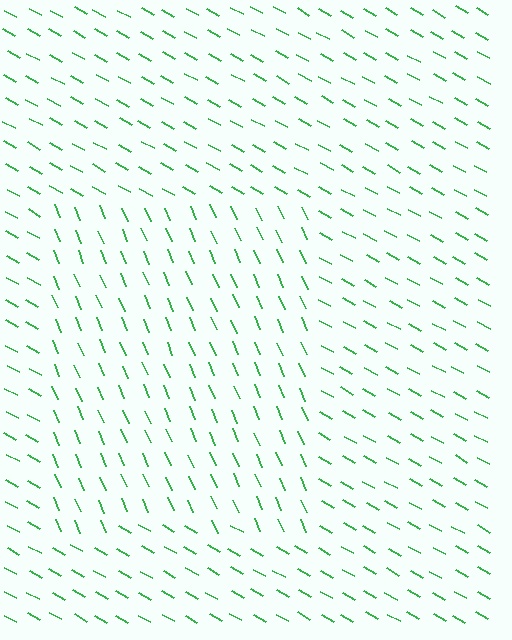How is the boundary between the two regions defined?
The boundary is defined purely by a change in line orientation (approximately 38 degrees difference). All lines are the same color and thickness.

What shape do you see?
I see a rectangle.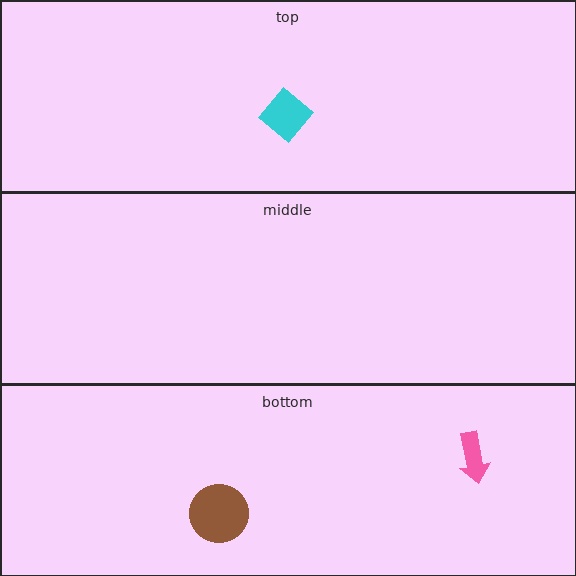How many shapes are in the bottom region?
2.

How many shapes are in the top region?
1.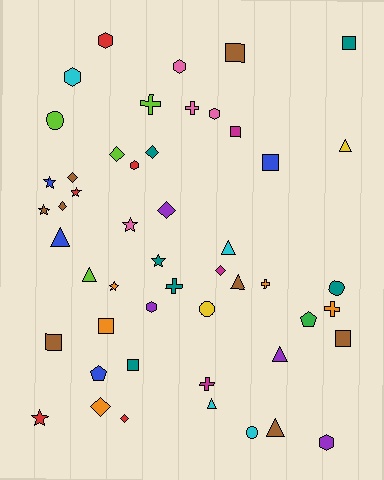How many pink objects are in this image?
There are 4 pink objects.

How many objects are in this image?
There are 50 objects.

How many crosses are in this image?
There are 6 crosses.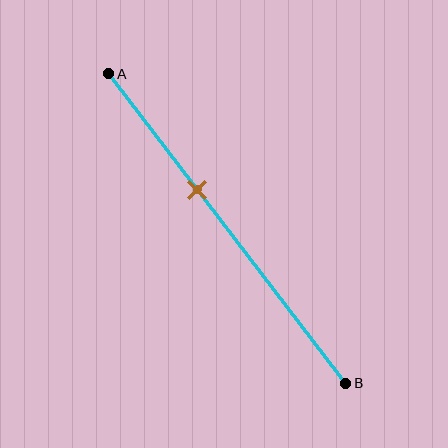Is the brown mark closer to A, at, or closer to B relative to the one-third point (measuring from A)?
The brown mark is closer to point B than the one-third point of segment AB.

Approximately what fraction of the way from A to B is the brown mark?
The brown mark is approximately 40% of the way from A to B.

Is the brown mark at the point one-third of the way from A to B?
No, the mark is at about 40% from A, not at the 33% one-third point.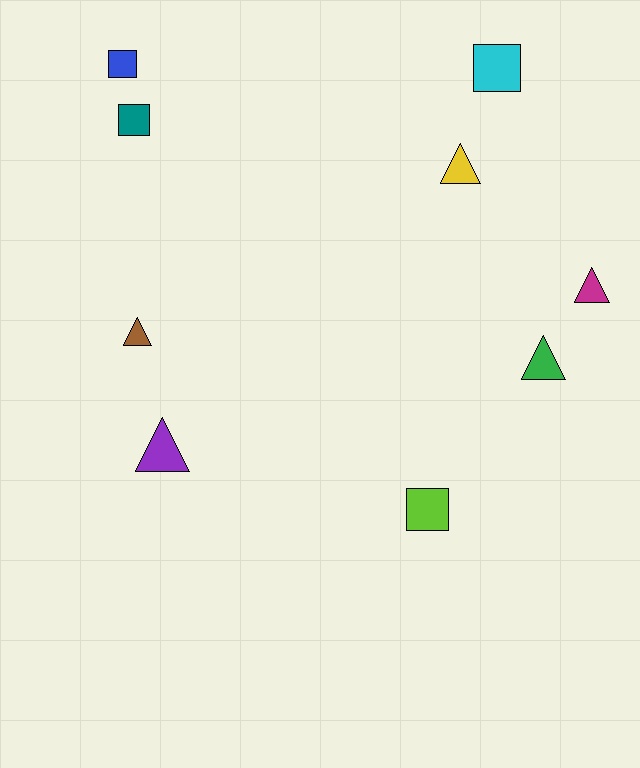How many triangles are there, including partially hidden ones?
There are 5 triangles.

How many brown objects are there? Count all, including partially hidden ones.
There is 1 brown object.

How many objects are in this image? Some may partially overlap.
There are 9 objects.